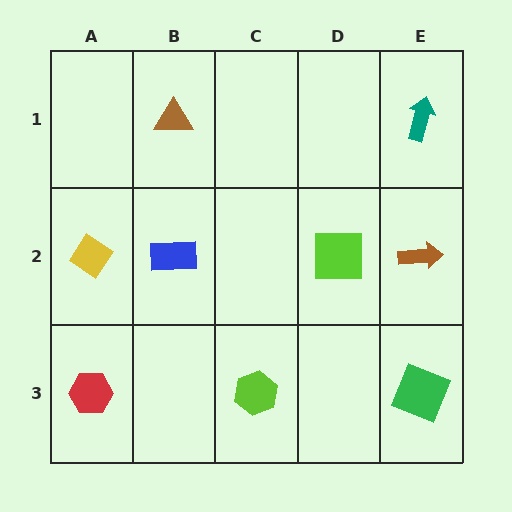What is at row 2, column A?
A yellow diamond.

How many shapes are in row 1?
2 shapes.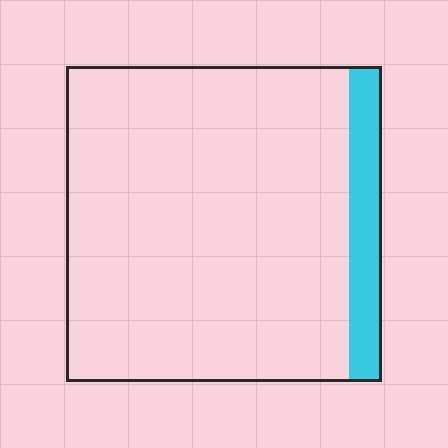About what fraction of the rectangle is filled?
About one tenth (1/10).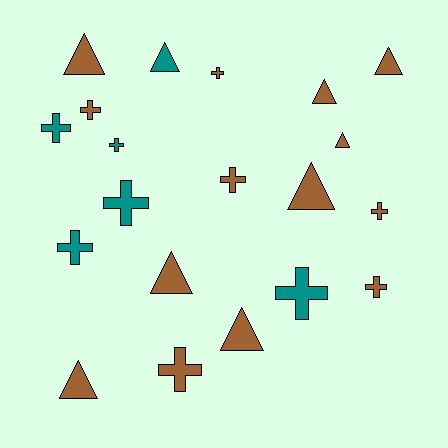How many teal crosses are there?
There are 5 teal crosses.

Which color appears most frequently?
Brown, with 14 objects.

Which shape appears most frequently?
Cross, with 11 objects.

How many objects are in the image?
There are 20 objects.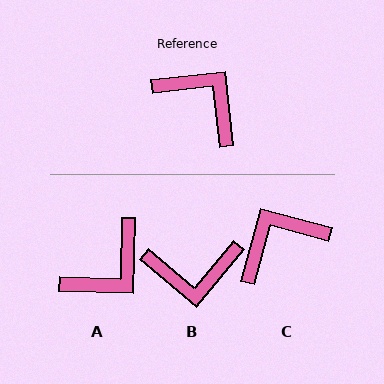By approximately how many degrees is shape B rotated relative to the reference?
Approximately 136 degrees clockwise.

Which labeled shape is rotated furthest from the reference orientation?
B, about 136 degrees away.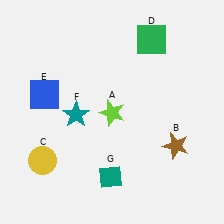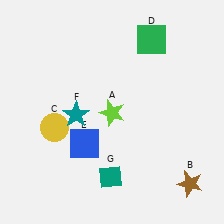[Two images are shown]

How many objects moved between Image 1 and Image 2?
3 objects moved between the two images.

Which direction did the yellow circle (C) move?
The yellow circle (C) moved up.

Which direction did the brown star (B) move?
The brown star (B) moved down.